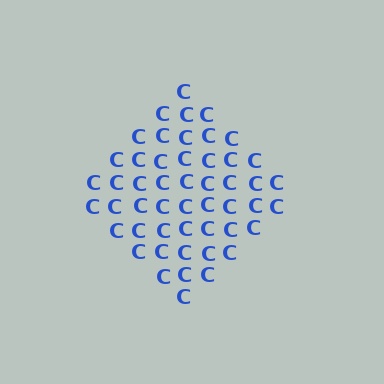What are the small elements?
The small elements are letter C's.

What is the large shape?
The large shape is a diamond.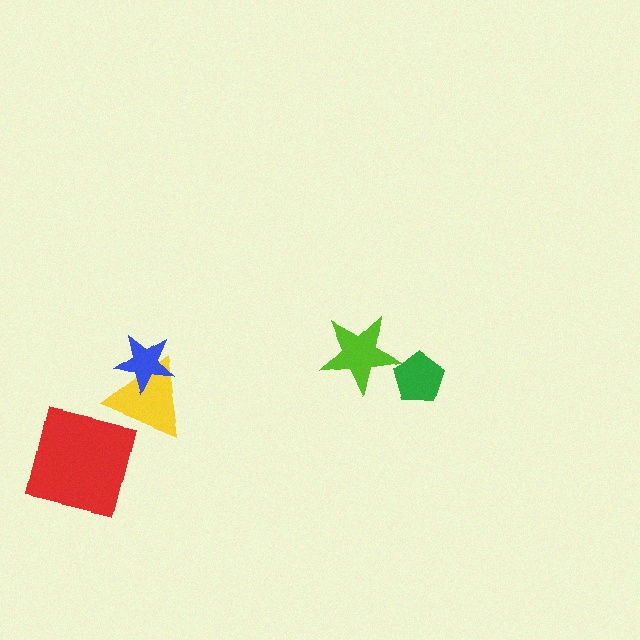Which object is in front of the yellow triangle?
The blue star is in front of the yellow triangle.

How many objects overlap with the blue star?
1 object overlaps with the blue star.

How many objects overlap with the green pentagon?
0 objects overlap with the green pentagon.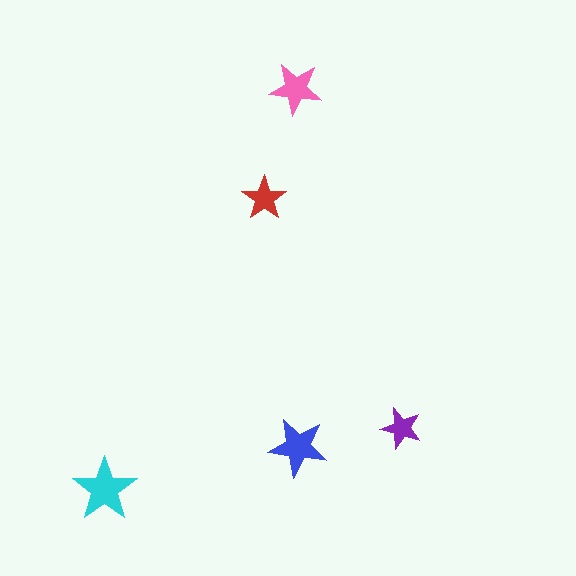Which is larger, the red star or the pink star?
The pink one.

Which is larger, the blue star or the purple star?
The blue one.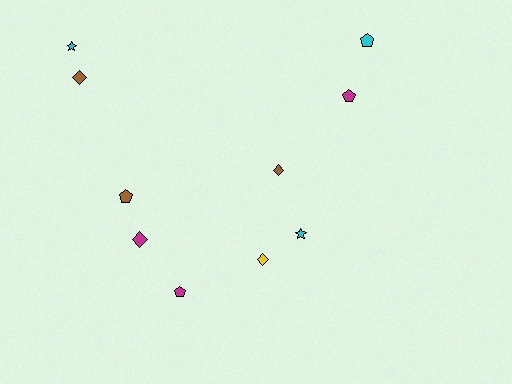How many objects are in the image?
There are 10 objects.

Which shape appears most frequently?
Diamond, with 4 objects.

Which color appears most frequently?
Magenta, with 3 objects.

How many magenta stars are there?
There are no magenta stars.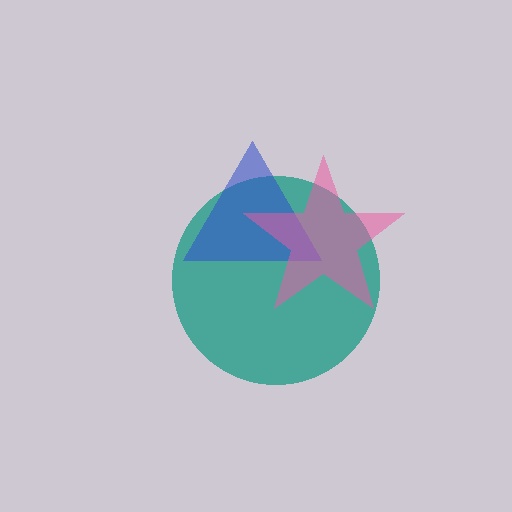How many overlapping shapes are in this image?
There are 3 overlapping shapes in the image.